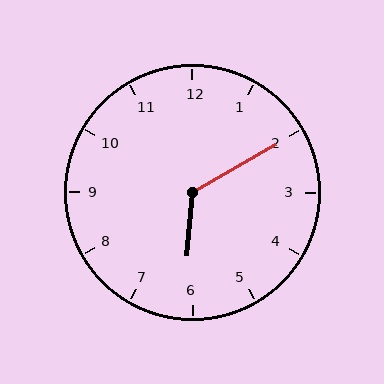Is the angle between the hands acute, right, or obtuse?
It is obtuse.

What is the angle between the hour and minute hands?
Approximately 125 degrees.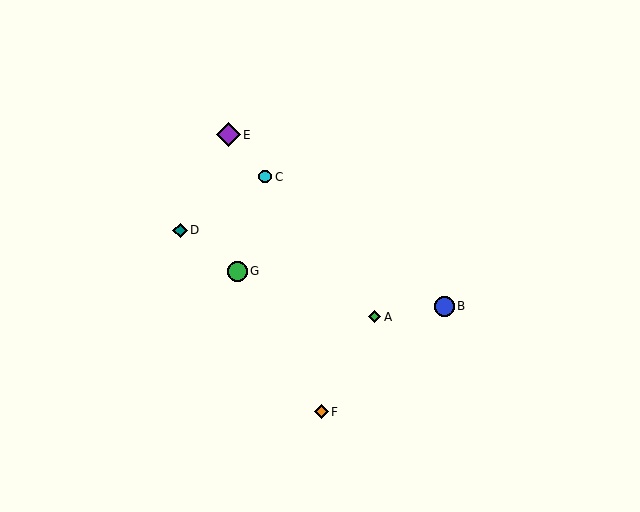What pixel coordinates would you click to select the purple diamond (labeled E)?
Click at (228, 135) to select the purple diamond E.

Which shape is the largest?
The purple diamond (labeled E) is the largest.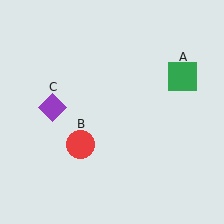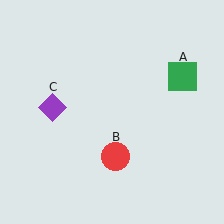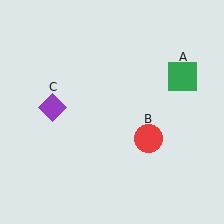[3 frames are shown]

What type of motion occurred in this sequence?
The red circle (object B) rotated counterclockwise around the center of the scene.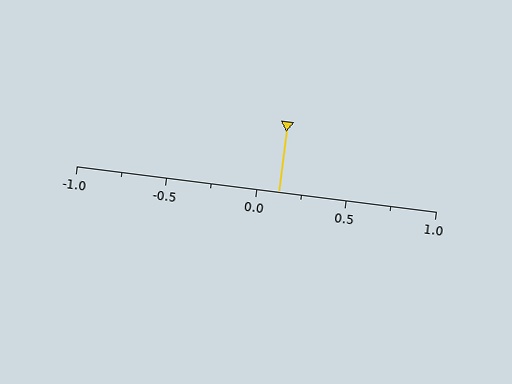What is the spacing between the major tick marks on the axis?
The major ticks are spaced 0.5 apart.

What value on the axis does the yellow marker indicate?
The marker indicates approximately 0.12.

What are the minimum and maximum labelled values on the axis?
The axis runs from -1.0 to 1.0.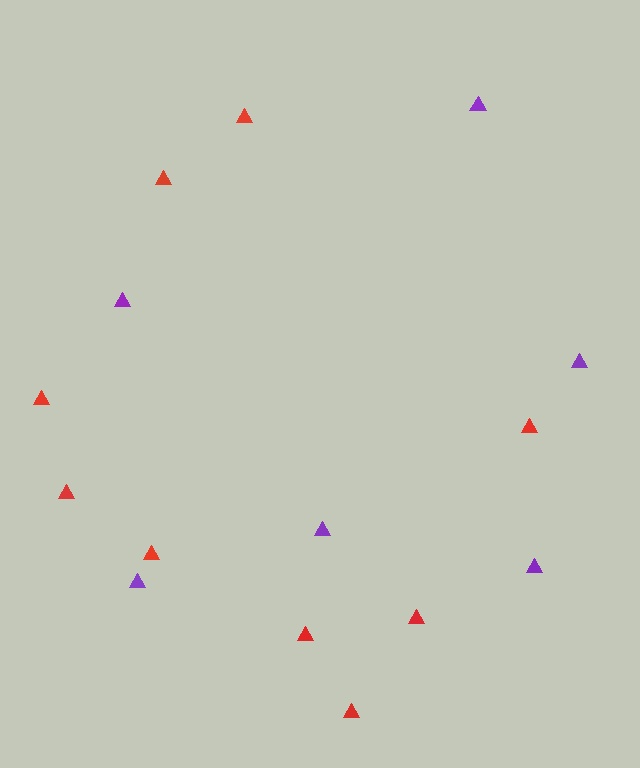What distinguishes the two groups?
There are 2 groups: one group of red triangles (9) and one group of purple triangles (6).